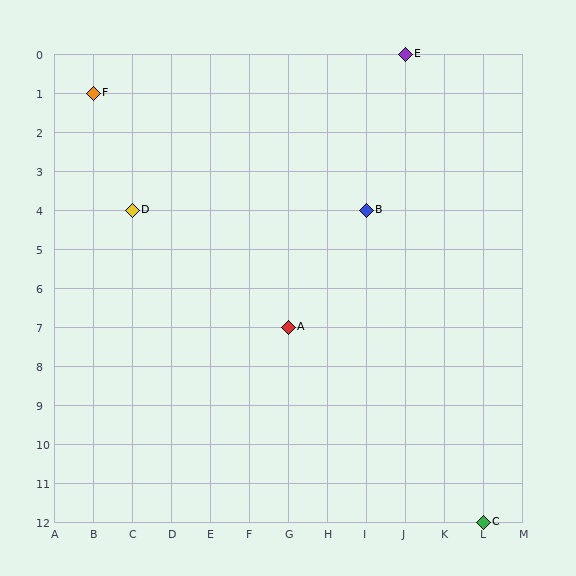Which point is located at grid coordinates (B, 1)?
Point F is at (B, 1).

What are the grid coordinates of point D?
Point D is at grid coordinates (C, 4).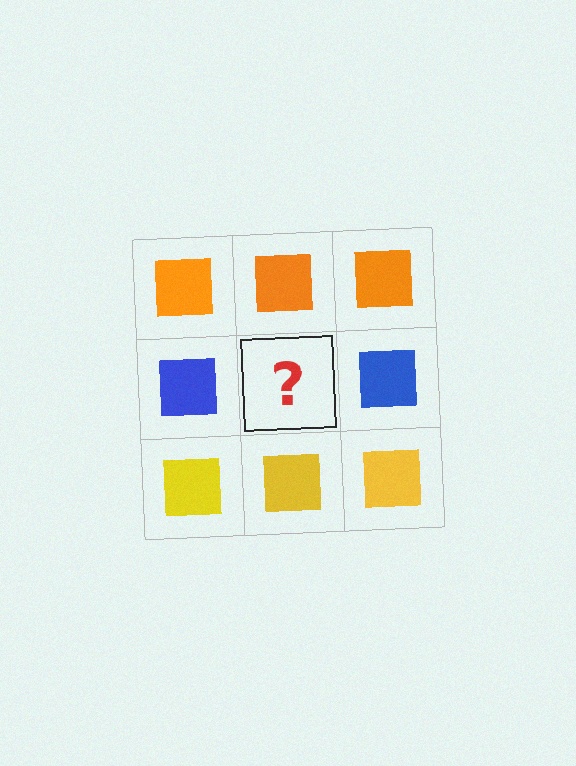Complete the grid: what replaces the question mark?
The question mark should be replaced with a blue square.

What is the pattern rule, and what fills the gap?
The rule is that each row has a consistent color. The gap should be filled with a blue square.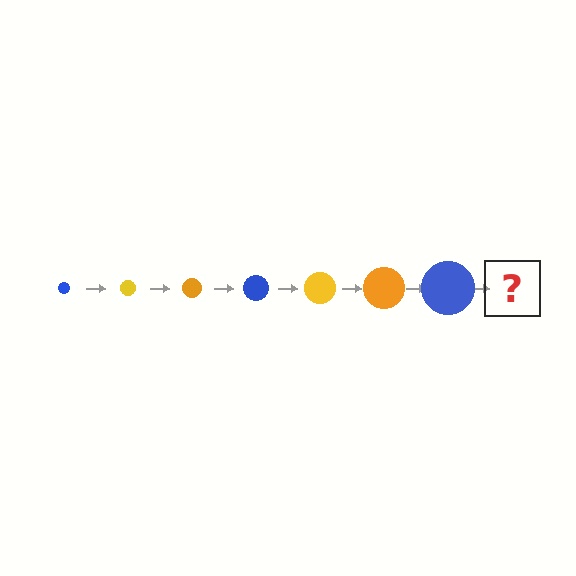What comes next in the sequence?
The next element should be a yellow circle, larger than the previous one.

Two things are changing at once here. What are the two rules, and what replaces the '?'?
The two rules are that the circle grows larger each step and the color cycles through blue, yellow, and orange. The '?' should be a yellow circle, larger than the previous one.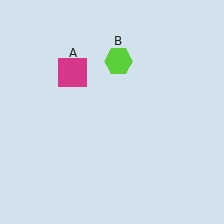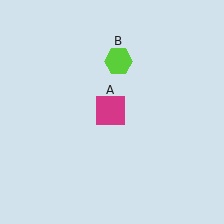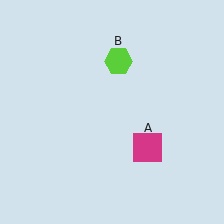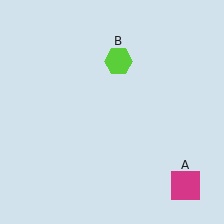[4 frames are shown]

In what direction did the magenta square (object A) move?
The magenta square (object A) moved down and to the right.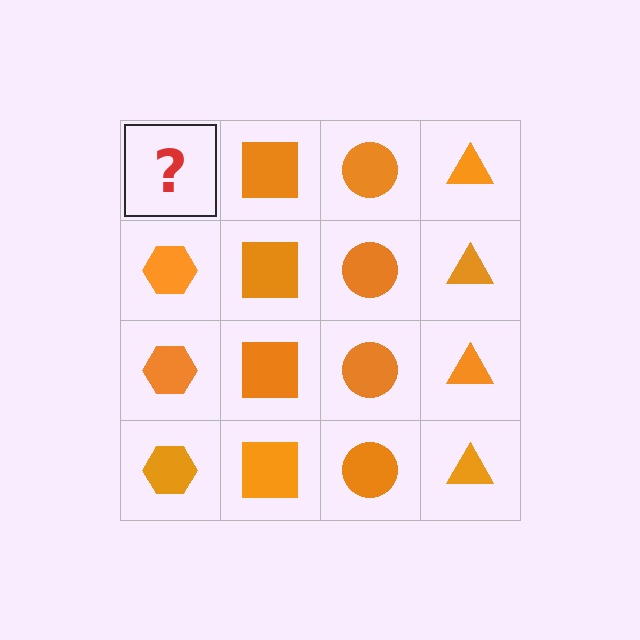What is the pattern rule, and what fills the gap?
The rule is that each column has a consistent shape. The gap should be filled with an orange hexagon.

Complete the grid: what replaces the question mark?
The question mark should be replaced with an orange hexagon.